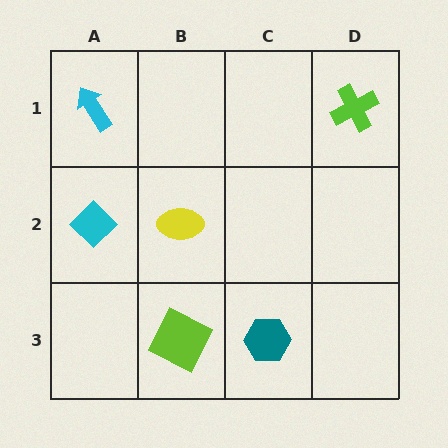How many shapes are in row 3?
2 shapes.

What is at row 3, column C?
A teal hexagon.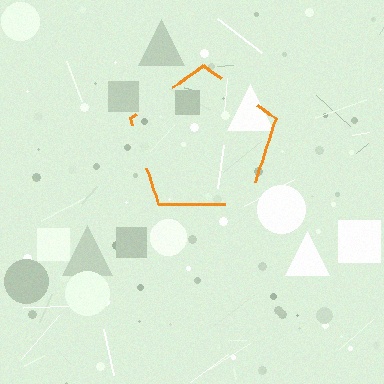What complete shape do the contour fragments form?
The contour fragments form a pentagon.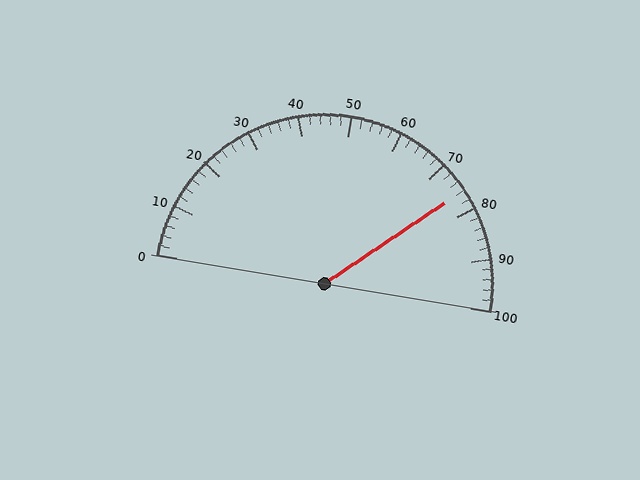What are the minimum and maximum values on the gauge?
The gauge ranges from 0 to 100.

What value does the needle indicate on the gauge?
The needle indicates approximately 76.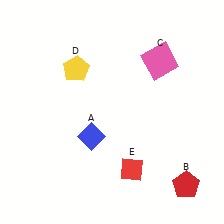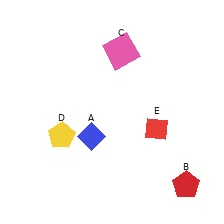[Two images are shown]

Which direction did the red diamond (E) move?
The red diamond (E) moved up.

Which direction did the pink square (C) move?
The pink square (C) moved left.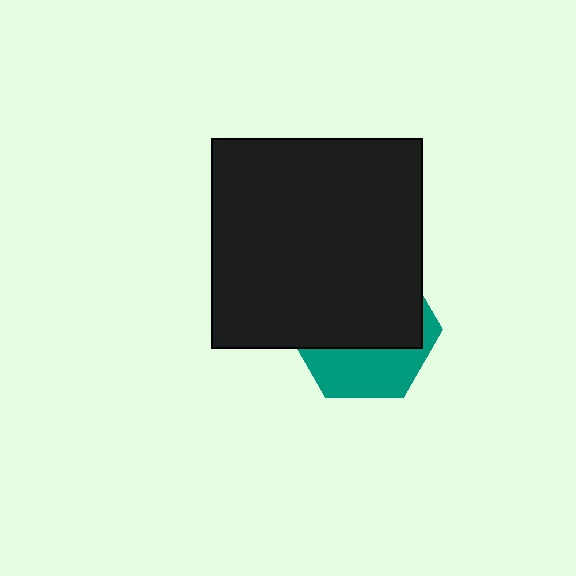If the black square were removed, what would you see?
You would see the complete teal hexagon.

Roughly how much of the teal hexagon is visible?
A small part of it is visible (roughly 36%).